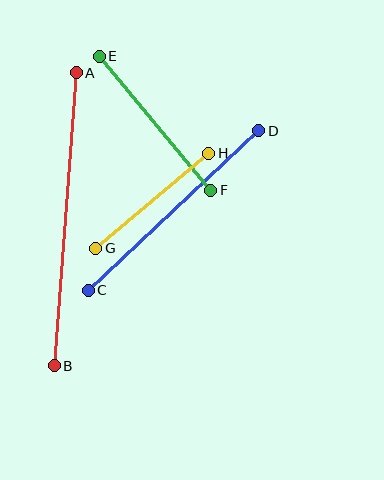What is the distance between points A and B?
The distance is approximately 294 pixels.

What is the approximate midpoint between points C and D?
The midpoint is at approximately (174, 210) pixels.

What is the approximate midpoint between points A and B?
The midpoint is at approximately (65, 219) pixels.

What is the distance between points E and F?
The distance is approximately 174 pixels.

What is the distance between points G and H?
The distance is approximately 148 pixels.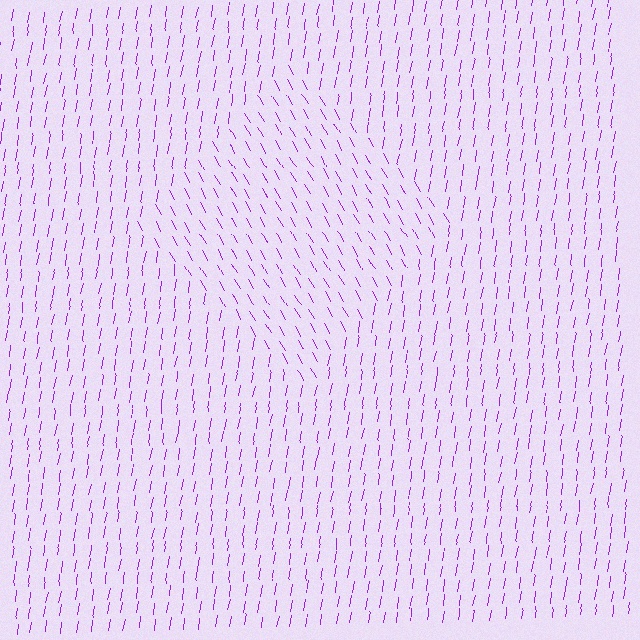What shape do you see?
I see a diamond.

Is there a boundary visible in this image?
Yes, there is a texture boundary formed by a change in line orientation.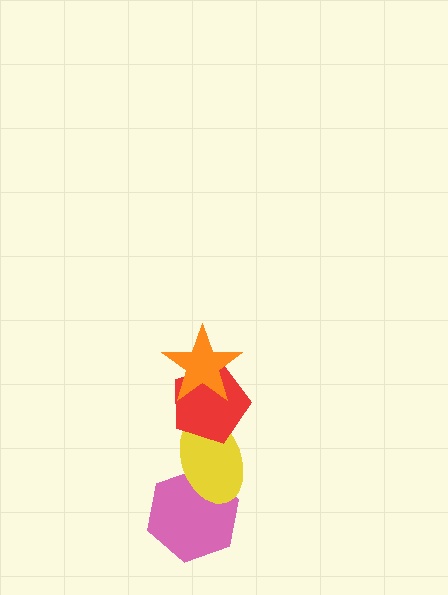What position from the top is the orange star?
The orange star is 1st from the top.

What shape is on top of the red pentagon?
The orange star is on top of the red pentagon.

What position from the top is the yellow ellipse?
The yellow ellipse is 3rd from the top.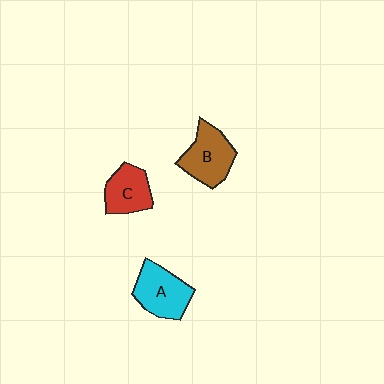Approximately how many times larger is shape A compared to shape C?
Approximately 1.2 times.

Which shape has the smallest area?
Shape C (red).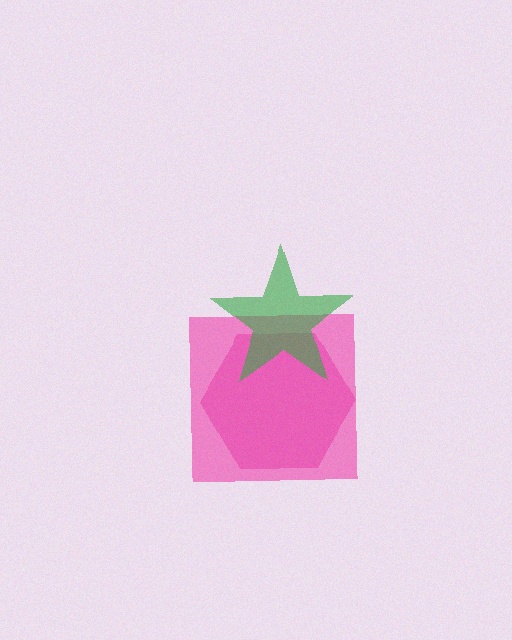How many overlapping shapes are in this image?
There are 3 overlapping shapes in the image.